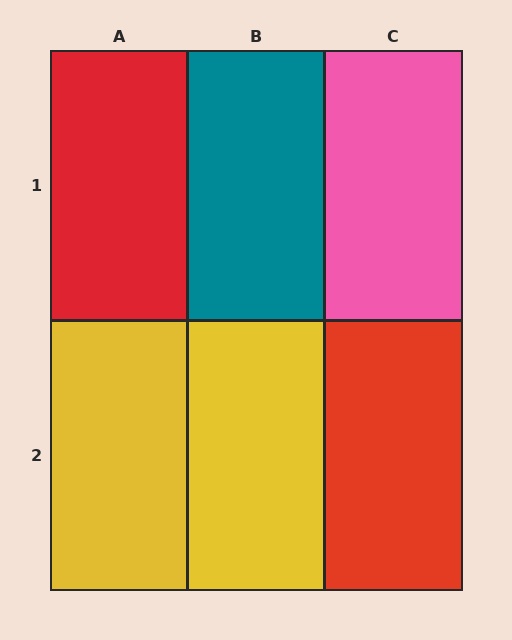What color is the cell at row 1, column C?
Pink.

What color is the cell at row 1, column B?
Teal.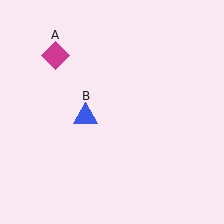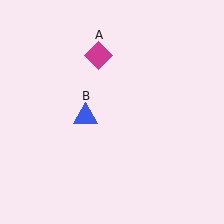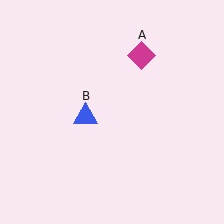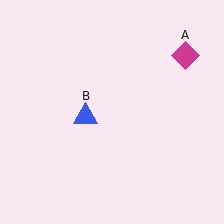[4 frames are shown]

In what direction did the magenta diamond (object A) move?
The magenta diamond (object A) moved right.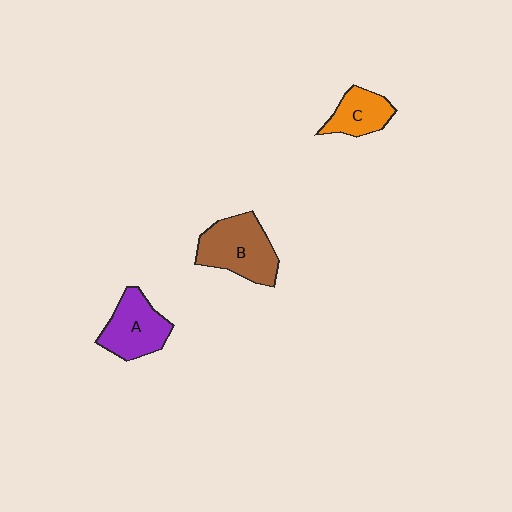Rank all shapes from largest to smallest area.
From largest to smallest: B (brown), A (purple), C (orange).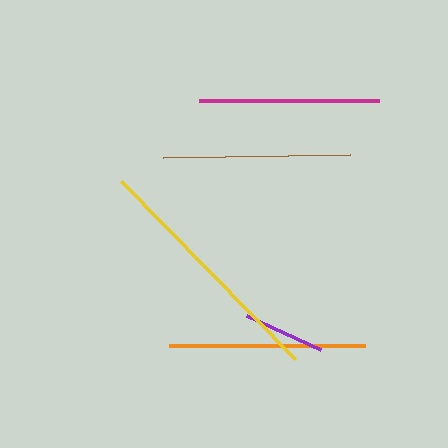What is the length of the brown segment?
The brown segment is approximately 186 pixels long.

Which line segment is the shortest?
The purple line is the shortest at approximately 82 pixels.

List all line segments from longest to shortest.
From longest to shortest: yellow, orange, brown, magenta, purple.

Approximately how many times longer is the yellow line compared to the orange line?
The yellow line is approximately 1.3 times the length of the orange line.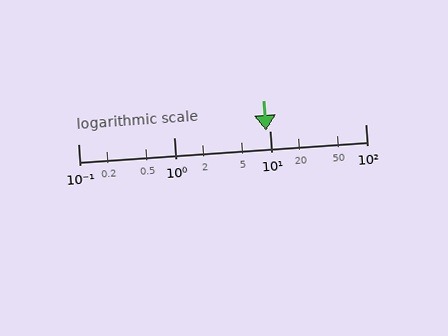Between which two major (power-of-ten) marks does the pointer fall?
The pointer is between 1 and 10.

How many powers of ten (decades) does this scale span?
The scale spans 3 decades, from 0.1 to 100.